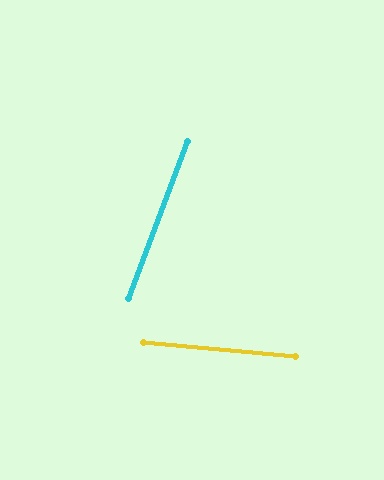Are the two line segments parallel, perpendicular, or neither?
Neither parallel nor perpendicular — they differ by about 75°.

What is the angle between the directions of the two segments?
Approximately 75 degrees.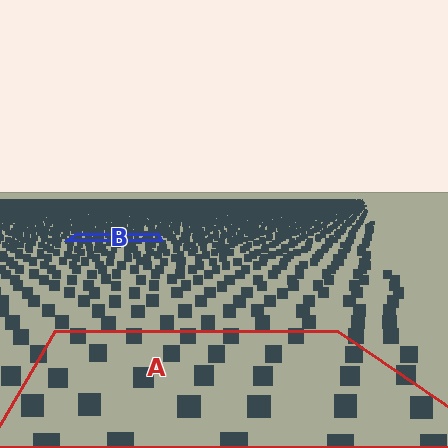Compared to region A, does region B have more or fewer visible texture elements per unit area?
Region B has more texture elements per unit area — they are packed more densely because it is farther away.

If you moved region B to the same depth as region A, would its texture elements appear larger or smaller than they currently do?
They would appear larger. At a closer depth, the same texture elements are projected at a bigger on-screen size.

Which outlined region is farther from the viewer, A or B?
Region B is farther from the viewer — the texture elements inside it appear smaller and more densely packed.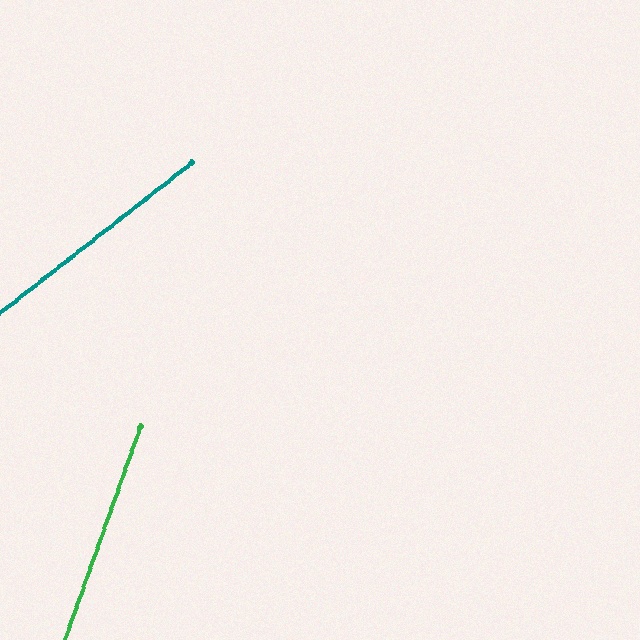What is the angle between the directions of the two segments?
Approximately 33 degrees.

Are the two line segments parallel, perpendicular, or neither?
Neither parallel nor perpendicular — they differ by about 33°.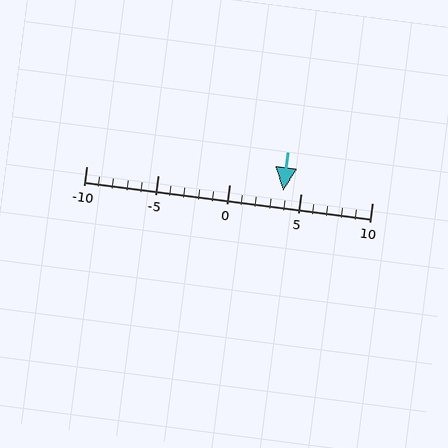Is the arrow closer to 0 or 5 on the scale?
The arrow is closer to 5.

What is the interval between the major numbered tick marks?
The major tick marks are spaced 5 units apart.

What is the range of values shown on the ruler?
The ruler shows values from -10 to 10.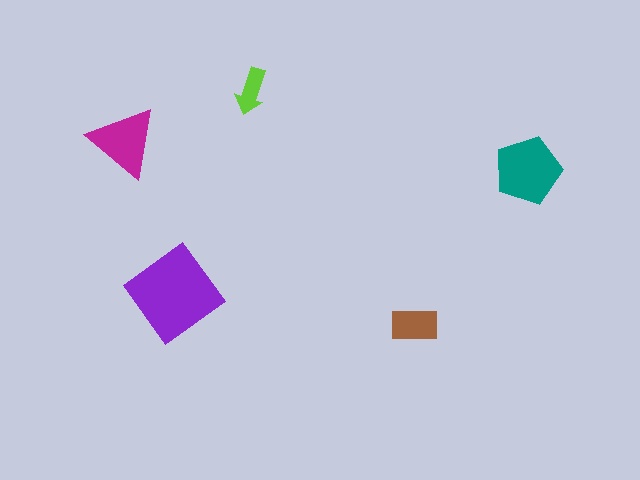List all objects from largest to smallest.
The purple diamond, the teal pentagon, the magenta triangle, the brown rectangle, the lime arrow.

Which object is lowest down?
The brown rectangle is bottommost.